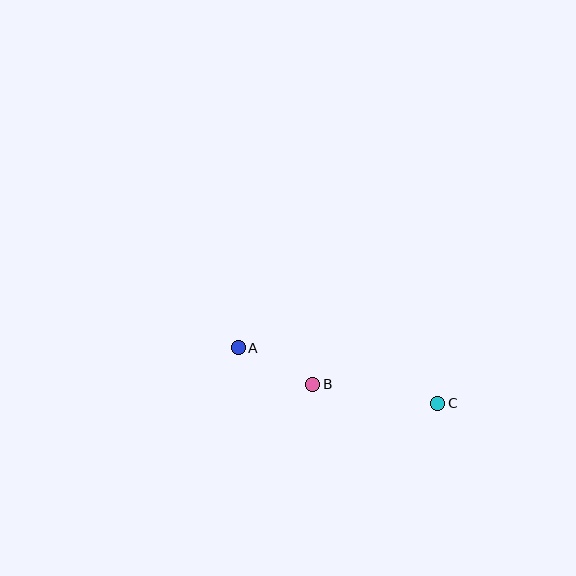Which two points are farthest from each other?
Points A and C are farthest from each other.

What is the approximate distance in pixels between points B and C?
The distance between B and C is approximately 126 pixels.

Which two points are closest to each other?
Points A and B are closest to each other.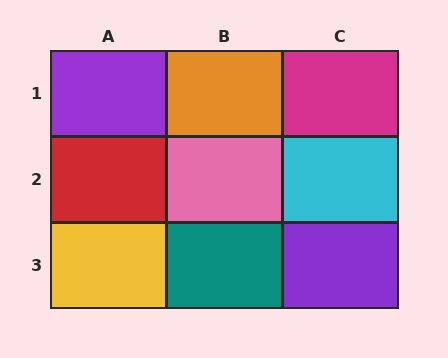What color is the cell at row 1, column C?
Magenta.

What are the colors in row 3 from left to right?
Yellow, teal, purple.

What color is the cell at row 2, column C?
Cyan.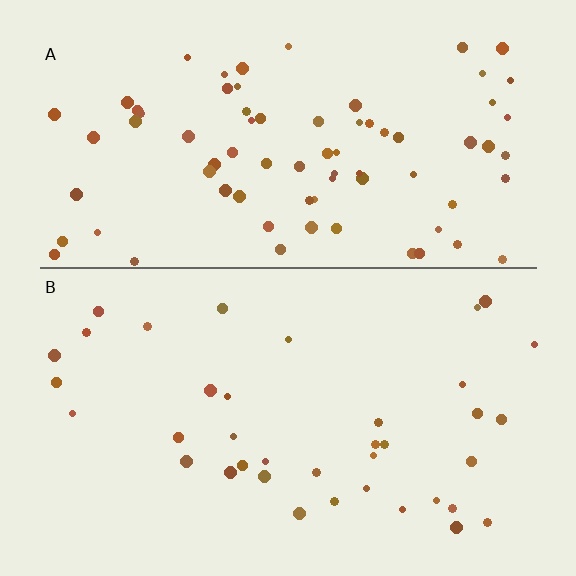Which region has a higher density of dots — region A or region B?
A (the top).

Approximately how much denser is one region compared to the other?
Approximately 2.0× — region A over region B.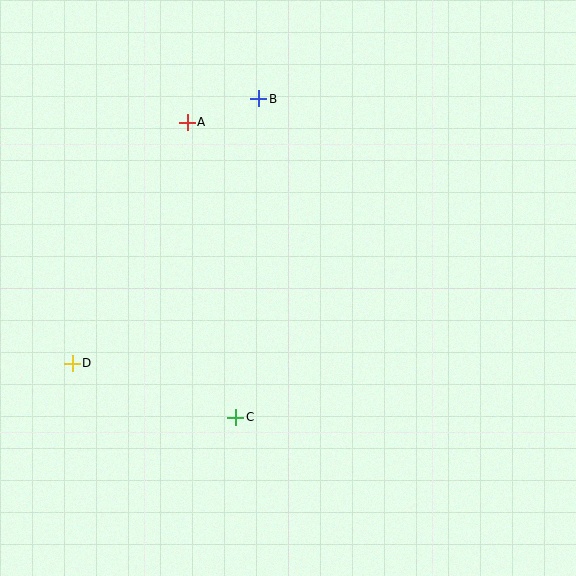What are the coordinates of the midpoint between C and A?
The midpoint between C and A is at (212, 270).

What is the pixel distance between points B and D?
The distance between B and D is 323 pixels.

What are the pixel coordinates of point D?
Point D is at (72, 363).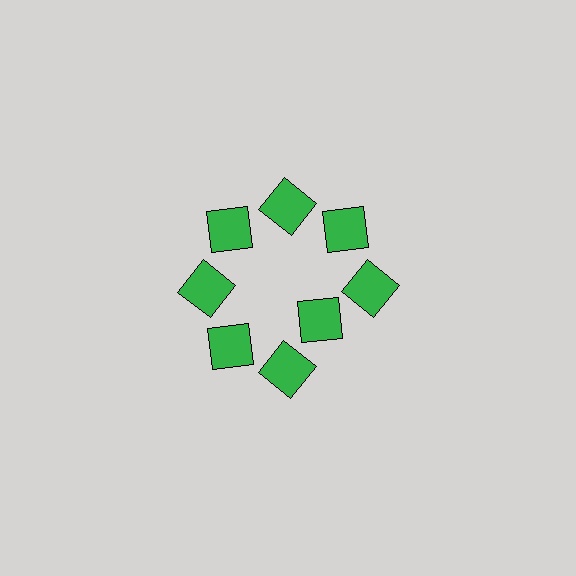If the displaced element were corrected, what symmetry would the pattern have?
It would have 8-fold rotational symmetry — the pattern would map onto itself every 45 degrees.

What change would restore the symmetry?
The symmetry would be restored by moving it outward, back onto the ring so that all 8 squares sit at equal angles and equal distance from the center.